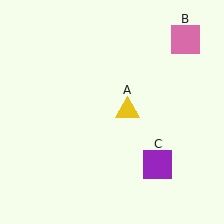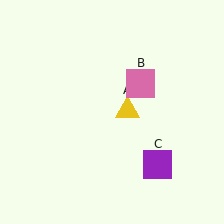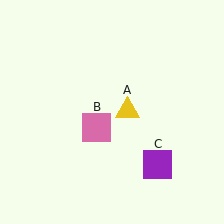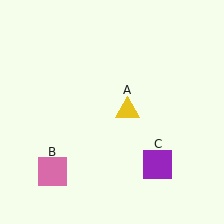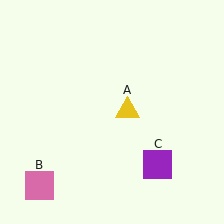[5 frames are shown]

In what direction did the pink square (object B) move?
The pink square (object B) moved down and to the left.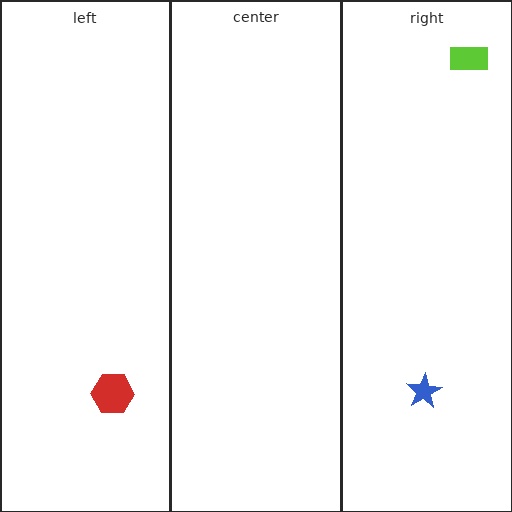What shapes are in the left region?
The red hexagon.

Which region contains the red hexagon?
The left region.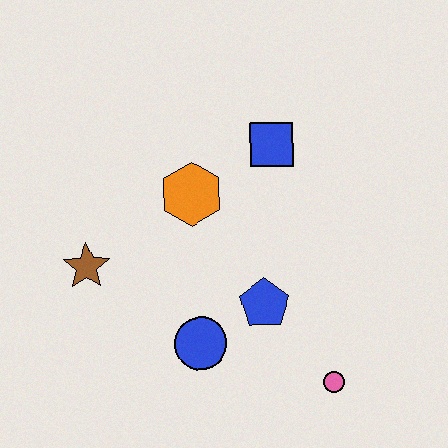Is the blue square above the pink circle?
Yes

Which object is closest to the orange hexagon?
The blue square is closest to the orange hexagon.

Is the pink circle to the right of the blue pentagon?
Yes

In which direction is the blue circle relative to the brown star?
The blue circle is to the right of the brown star.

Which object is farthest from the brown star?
The pink circle is farthest from the brown star.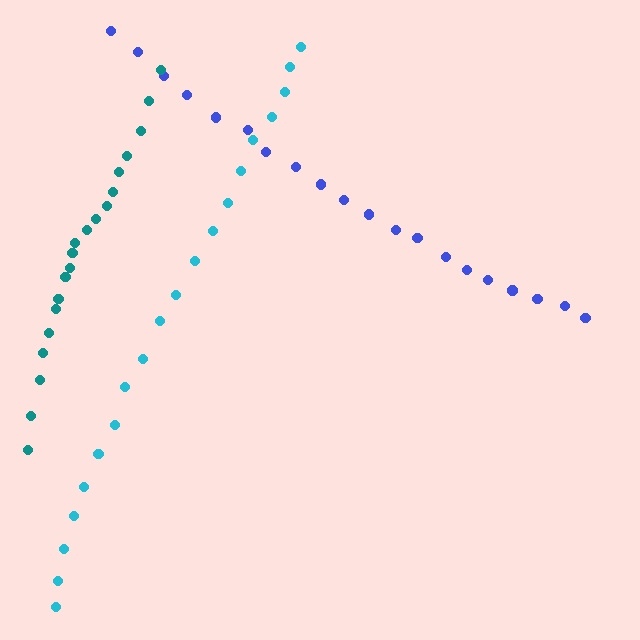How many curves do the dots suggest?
There are 3 distinct paths.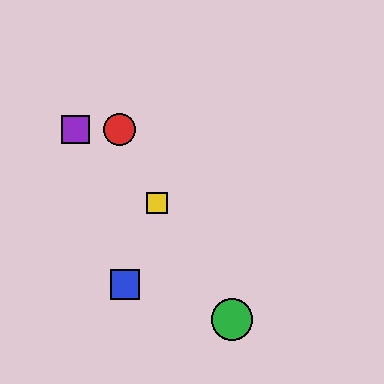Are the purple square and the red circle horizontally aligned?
Yes, both are at y≈130.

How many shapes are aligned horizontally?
2 shapes (the red circle, the purple square) are aligned horizontally.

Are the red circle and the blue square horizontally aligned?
No, the red circle is at y≈130 and the blue square is at y≈285.